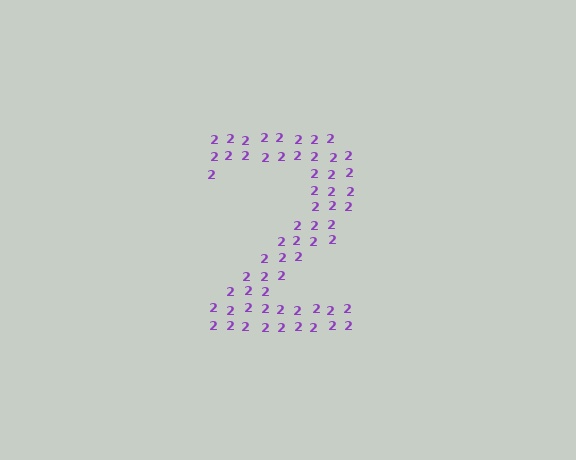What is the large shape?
The large shape is the digit 2.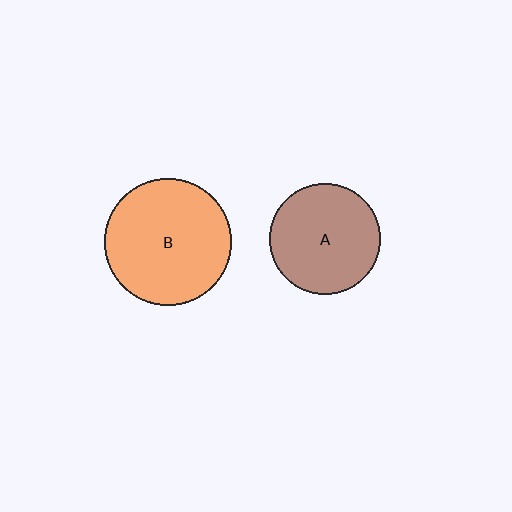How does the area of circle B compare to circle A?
Approximately 1.3 times.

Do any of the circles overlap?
No, none of the circles overlap.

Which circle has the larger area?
Circle B (orange).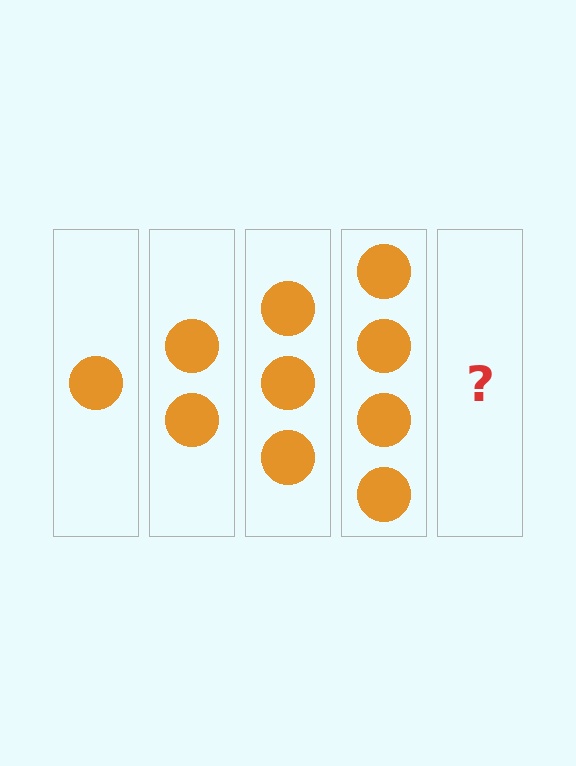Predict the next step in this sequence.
The next step is 5 circles.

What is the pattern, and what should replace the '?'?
The pattern is that each step adds one more circle. The '?' should be 5 circles.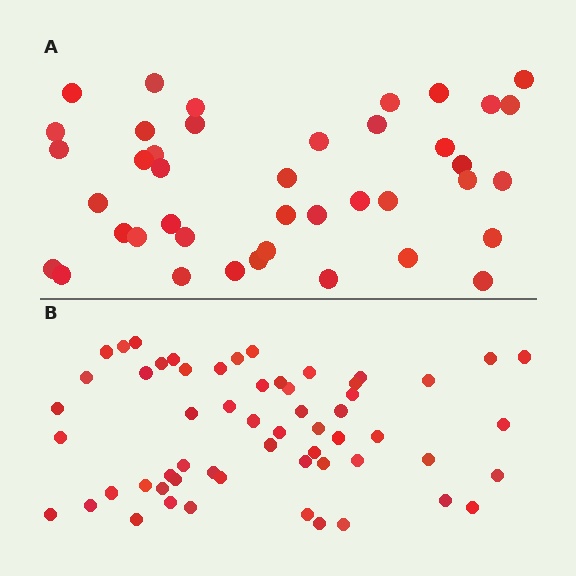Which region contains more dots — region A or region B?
Region B (the bottom region) has more dots.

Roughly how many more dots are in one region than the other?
Region B has approximately 15 more dots than region A.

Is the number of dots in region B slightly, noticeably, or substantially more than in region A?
Region B has noticeably more, but not dramatically so. The ratio is roughly 1.4 to 1.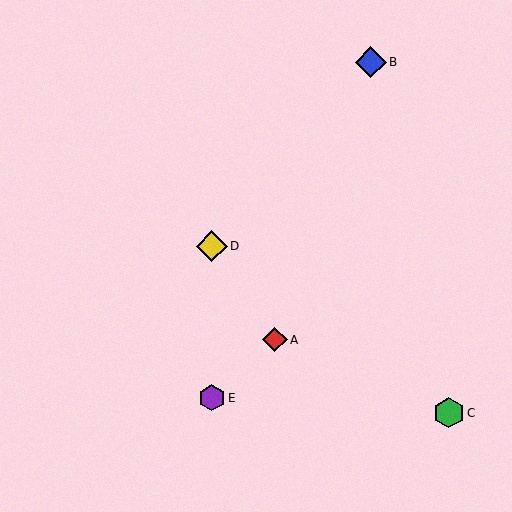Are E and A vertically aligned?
No, E is at x≈212 and A is at x≈275.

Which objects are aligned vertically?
Objects D, E are aligned vertically.